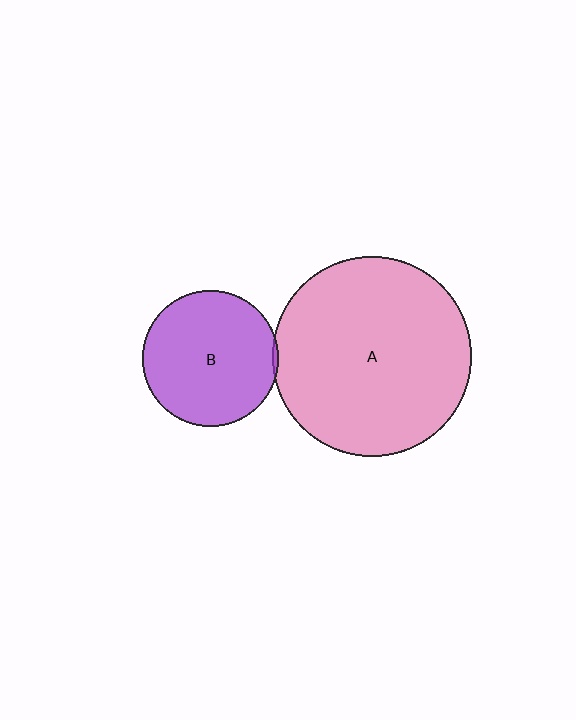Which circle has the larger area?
Circle A (pink).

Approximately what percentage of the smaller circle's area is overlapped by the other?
Approximately 5%.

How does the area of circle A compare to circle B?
Approximately 2.2 times.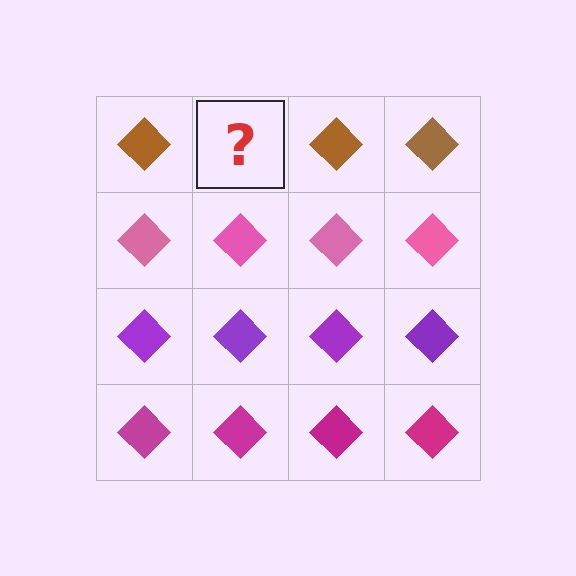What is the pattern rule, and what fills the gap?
The rule is that each row has a consistent color. The gap should be filled with a brown diamond.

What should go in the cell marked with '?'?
The missing cell should contain a brown diamond.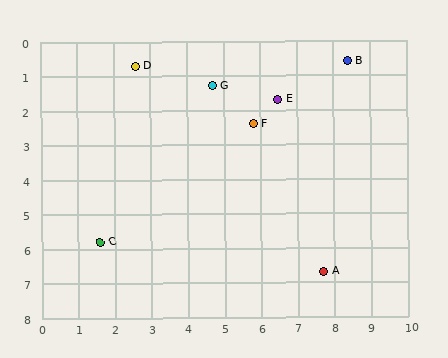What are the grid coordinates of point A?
Point A is at approximately (7.7, 6.7).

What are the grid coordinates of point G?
Point G is at approximately (4.7, 1.3).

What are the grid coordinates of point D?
Point D is at approximately (2.6, 0.7).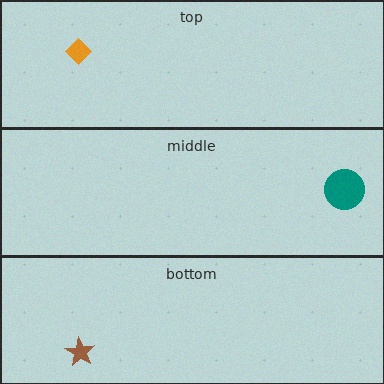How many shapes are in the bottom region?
1.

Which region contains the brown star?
The bottom region.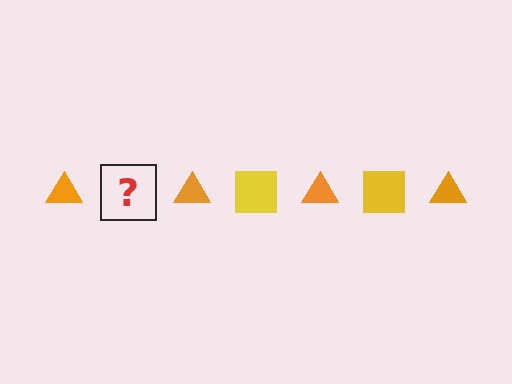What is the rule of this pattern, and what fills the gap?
The rule is that the pattern alternates between orange triangle and yellow square. The gap should be filled with a yellow square.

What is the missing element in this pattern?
The missing element is a yellow square.